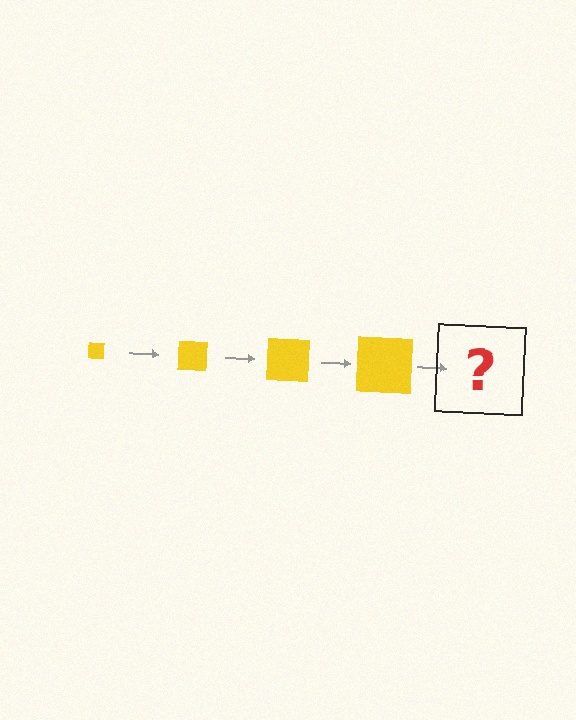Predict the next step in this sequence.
The next step is a yellow square, larger than the previous one.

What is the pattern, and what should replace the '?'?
The pattern is that the square gets progressively larger each step. The '?' should be a yellow square, larger than the previous one.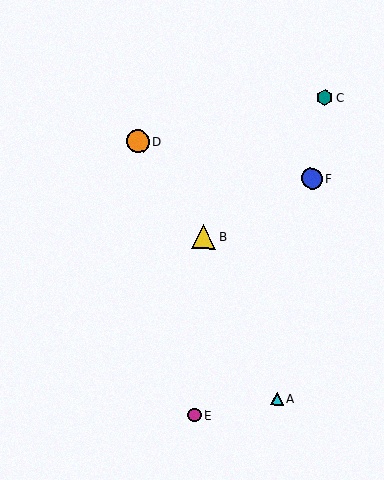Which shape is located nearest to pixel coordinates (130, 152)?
The orange circle (labeled D) at (138, 141) is nearest to that location.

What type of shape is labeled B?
Shape B is a yellow triangle.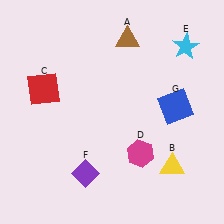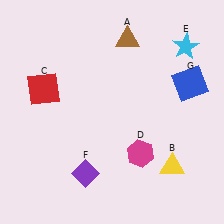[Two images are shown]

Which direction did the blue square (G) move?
The blue square (G) moved up.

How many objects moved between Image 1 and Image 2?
1 object moved between the two images.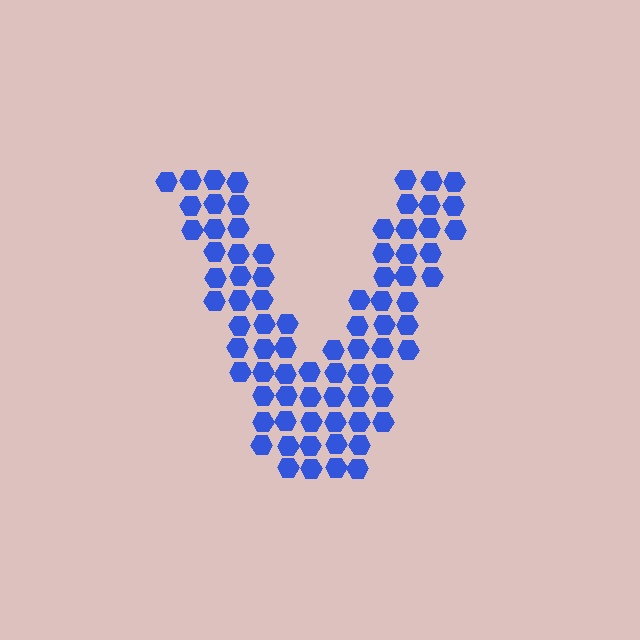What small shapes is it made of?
It is made of small hexagons.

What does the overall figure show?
The overall figure shows the letter V.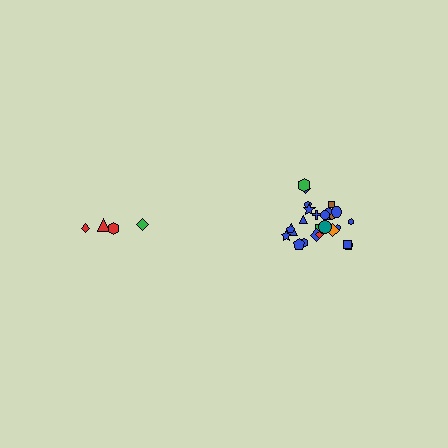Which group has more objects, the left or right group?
The right group.